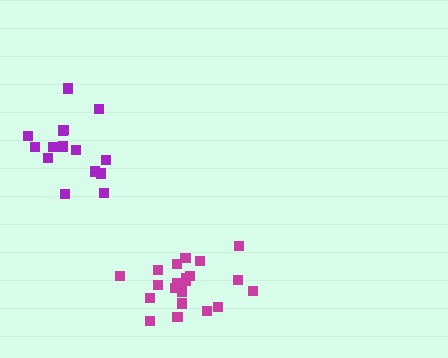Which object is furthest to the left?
The purple cluster is leftmost.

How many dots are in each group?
Group 1: 21 dots, Group 2: 15 dots (36 total).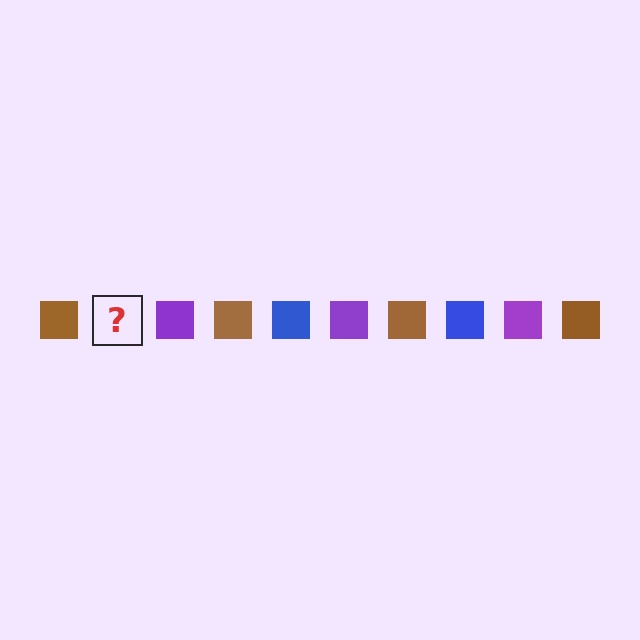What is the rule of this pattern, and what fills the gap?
The rule is that the pattern cycles through brown, blue, purple squares. The gap should be filled with a blue square.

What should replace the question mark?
The question mark should be replaced with a blue square.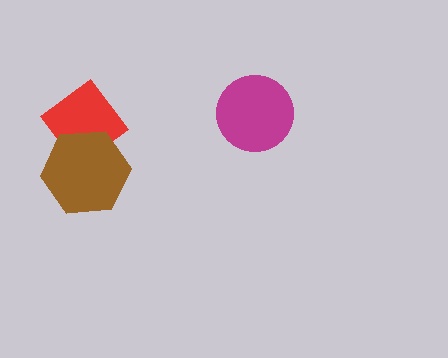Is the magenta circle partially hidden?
No, no other shape covers it.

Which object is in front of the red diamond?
The brown hexagon is in front of the red diamond.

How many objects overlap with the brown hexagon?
1 object overlaps with the brown hexagon.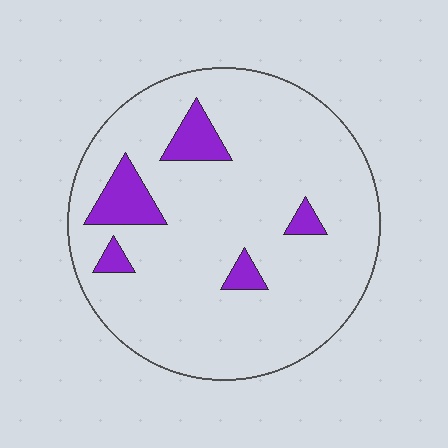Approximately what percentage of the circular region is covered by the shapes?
Approximately 10%.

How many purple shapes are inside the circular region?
5.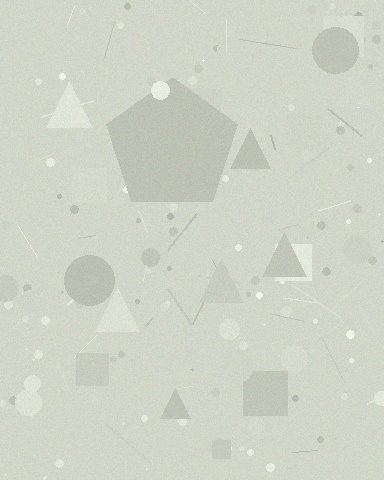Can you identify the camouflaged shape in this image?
The camouflaged shape is a pentagon.